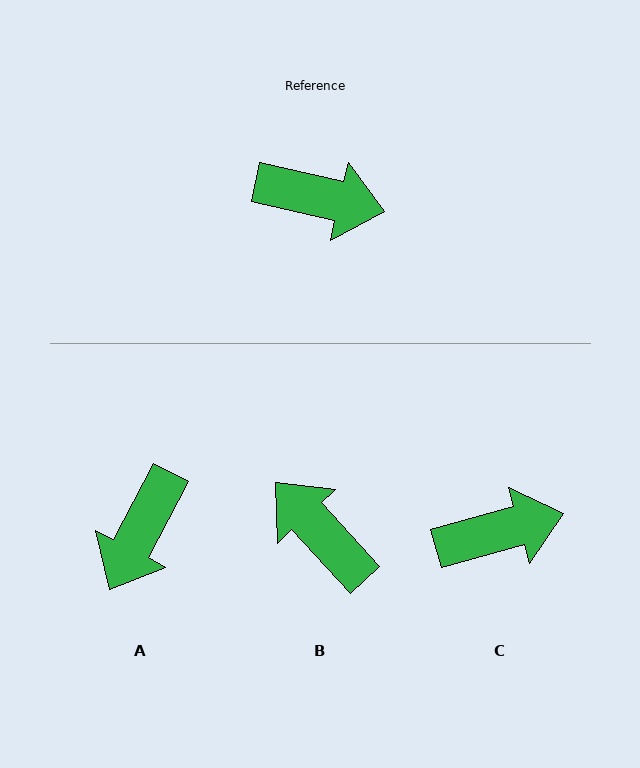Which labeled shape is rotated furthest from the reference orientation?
B, about 145 degrees away.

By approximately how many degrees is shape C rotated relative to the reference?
Approximately 28 degrees counter-clockwise.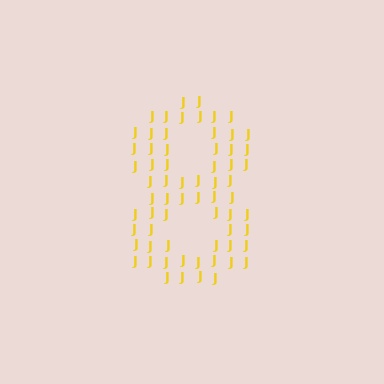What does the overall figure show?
The overall figure shows the digit 8.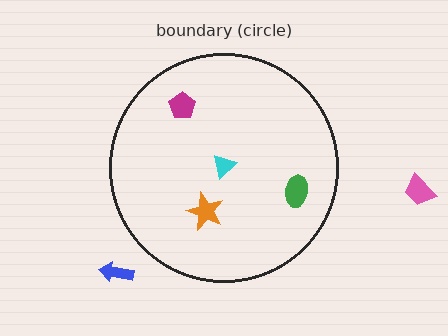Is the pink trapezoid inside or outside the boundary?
Outside.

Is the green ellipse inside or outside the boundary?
Inside.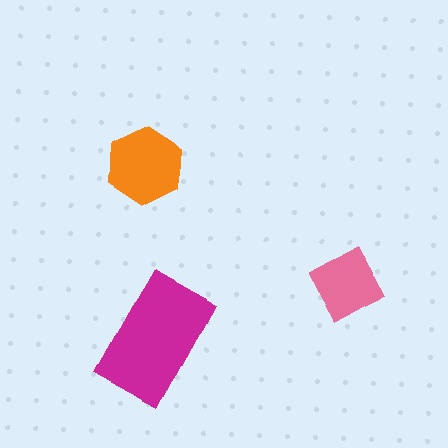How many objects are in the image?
There are 3 objects in the image.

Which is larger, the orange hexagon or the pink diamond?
The orange hexagon.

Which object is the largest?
The magenta rectangle.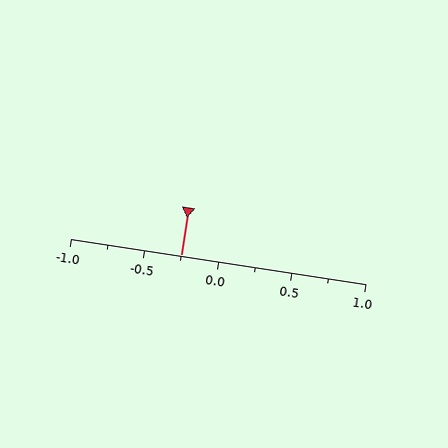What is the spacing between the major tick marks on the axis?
The major ticks are spaced 0.5 apart.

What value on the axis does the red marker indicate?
The marker indicates approximately -0.25.